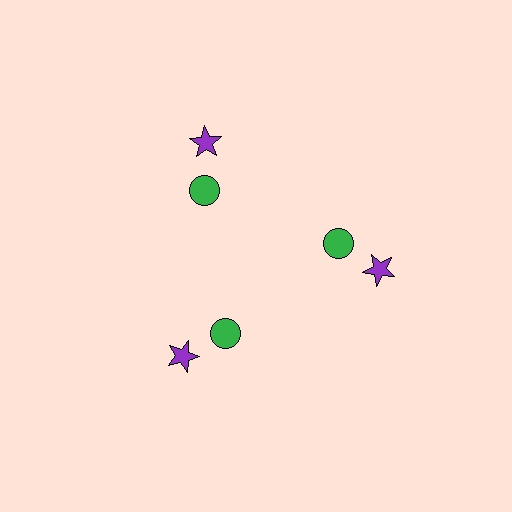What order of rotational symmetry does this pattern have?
This pattern has 3-fold rotational symmetry.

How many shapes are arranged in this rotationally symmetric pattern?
There are 6 shapes, arranged in 3 groups of 2.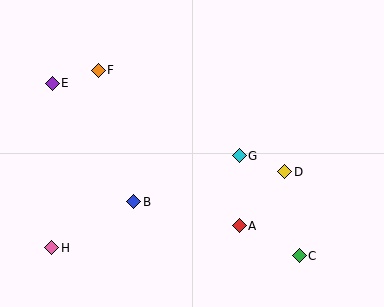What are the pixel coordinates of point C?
Point C is at (299, 256).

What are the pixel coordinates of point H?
Point H is at (52, 248).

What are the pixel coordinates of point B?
Point B is at (134, 202).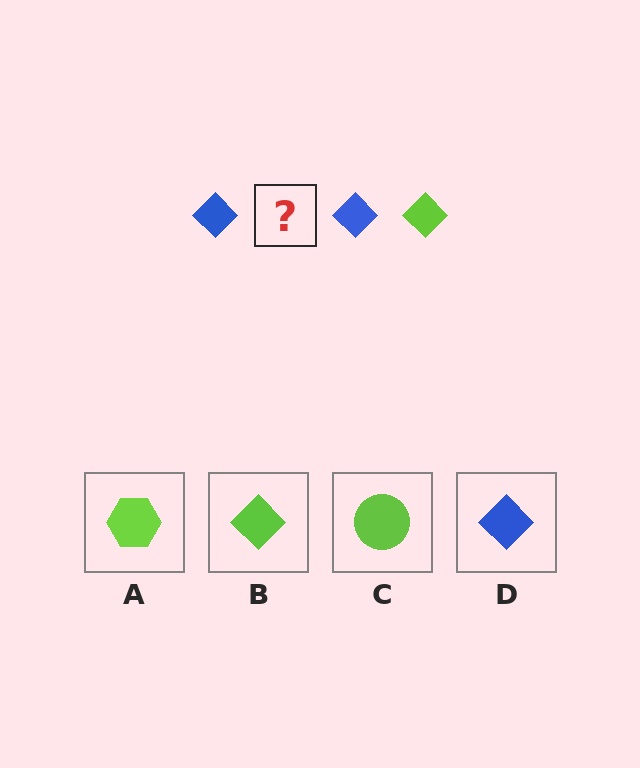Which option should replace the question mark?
Option B.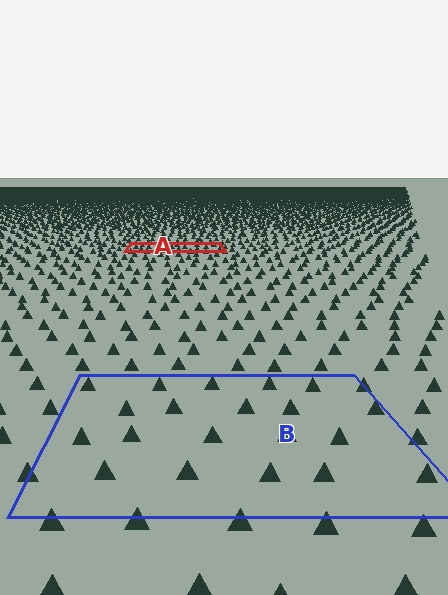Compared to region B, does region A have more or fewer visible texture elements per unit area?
Region A has more texture elements per unit area — they are packed more densely because it is farther away.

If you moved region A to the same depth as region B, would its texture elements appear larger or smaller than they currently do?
They would appear larger. At a closer depth, the same texture elements are projected at a bigger on-screen size.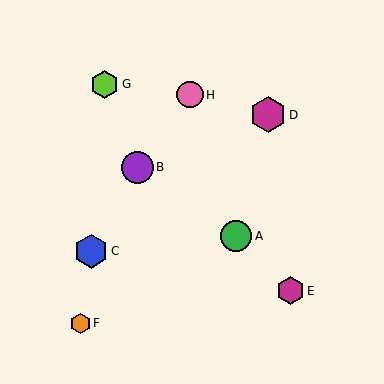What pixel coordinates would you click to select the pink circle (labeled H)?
Click at (190, 95) to select the pink circle H.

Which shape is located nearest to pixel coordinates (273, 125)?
The magenta hexagon (labeled D) at (268, 115) is nearest to that location.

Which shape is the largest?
The magenta hexagon (labeled D) is the largest.